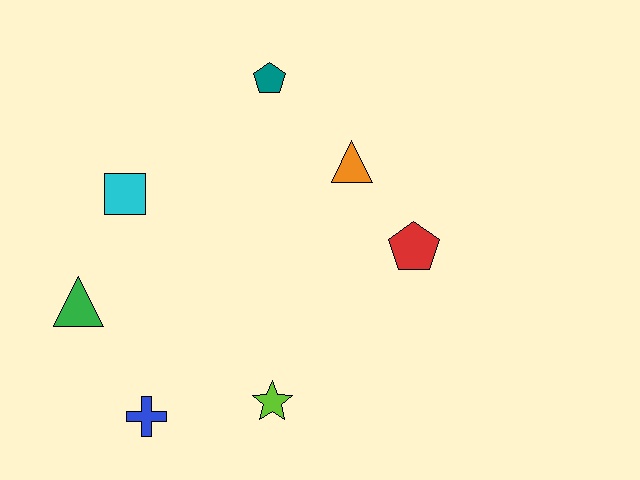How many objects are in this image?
There are 7 objects.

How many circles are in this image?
There are no circles.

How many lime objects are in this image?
There is 1 lime object.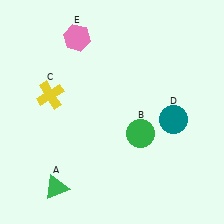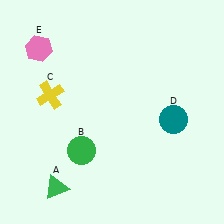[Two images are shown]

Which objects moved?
The objects that moved are: the green circle (B), the pink hexagon (E).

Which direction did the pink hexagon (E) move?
The pink hexagon (E) moved left.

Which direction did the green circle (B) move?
The green circle (B) moved left.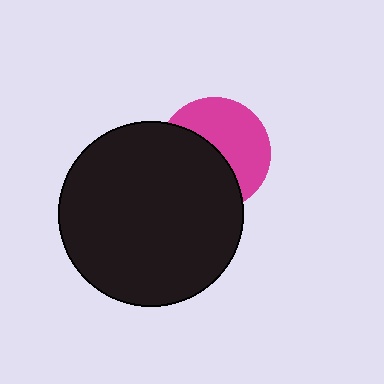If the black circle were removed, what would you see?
You would see the complete magenta circle.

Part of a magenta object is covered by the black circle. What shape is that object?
It is a circle.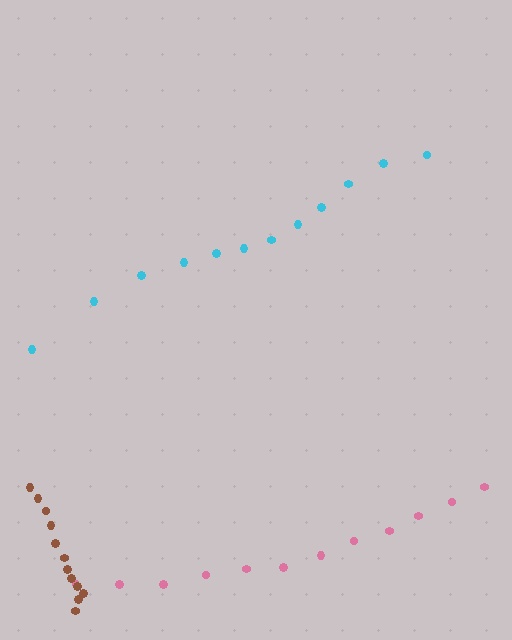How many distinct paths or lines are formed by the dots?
There are 3 distinct paths.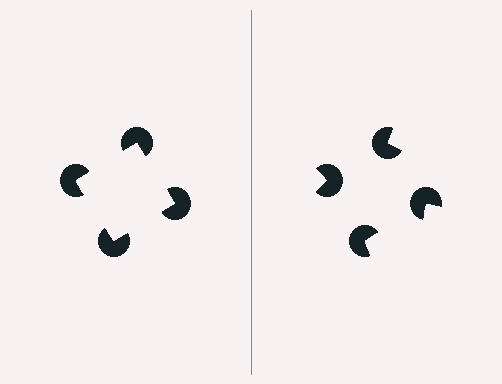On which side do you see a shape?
An illusory square appears on the left side. On the right side the wedge cuts are rotated, so no coherent shape forms.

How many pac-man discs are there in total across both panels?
8 — 4 on each side.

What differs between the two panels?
The pac-man discs are positioned identically on both sides; only the wedge orientations differ. On the left they align to a square; on the right they are misaligned.